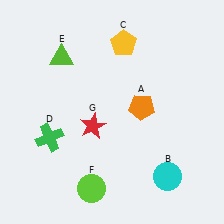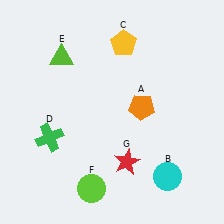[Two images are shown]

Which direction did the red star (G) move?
The red star (G) moved down.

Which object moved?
The red star (G) moved down.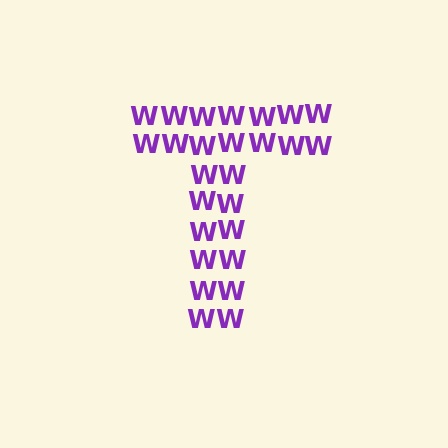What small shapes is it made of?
It is made of small letter W's.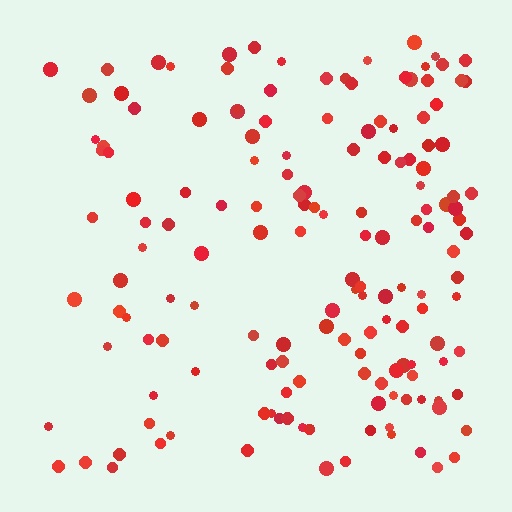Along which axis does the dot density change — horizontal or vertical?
Horizontal.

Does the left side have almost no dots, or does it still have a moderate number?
Still a moderate number, just noticeably fewer than the right.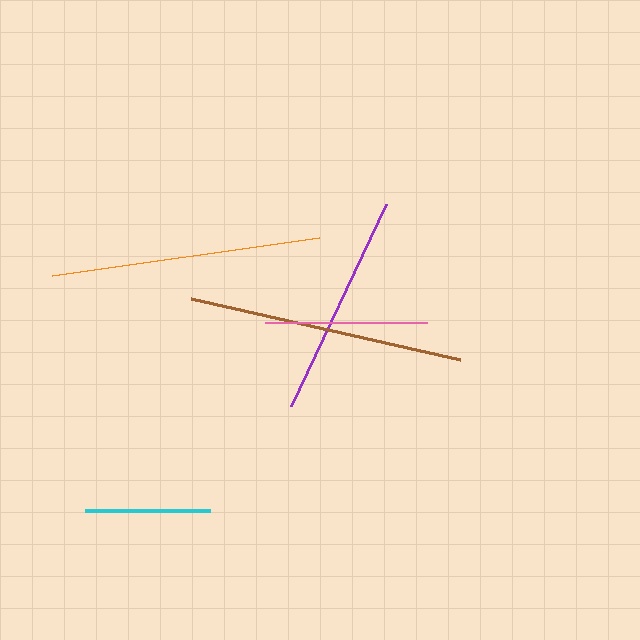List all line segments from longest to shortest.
From longest to shortest: brown, orange, purple, pink, cyan.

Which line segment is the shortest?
The cyan line is the shortest at approximately 125 pixels.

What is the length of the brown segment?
The brown segment is approximately 276 pixels long.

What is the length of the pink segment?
The pink segment is approximately 162 pixels long.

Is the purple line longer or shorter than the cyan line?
The purple line is longer than the cyan line.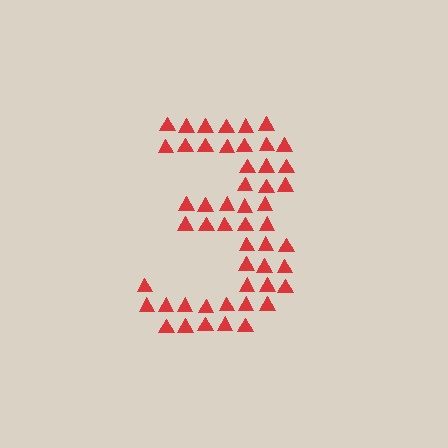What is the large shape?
The large shape is the digit 3.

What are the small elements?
The small elements are triangles.